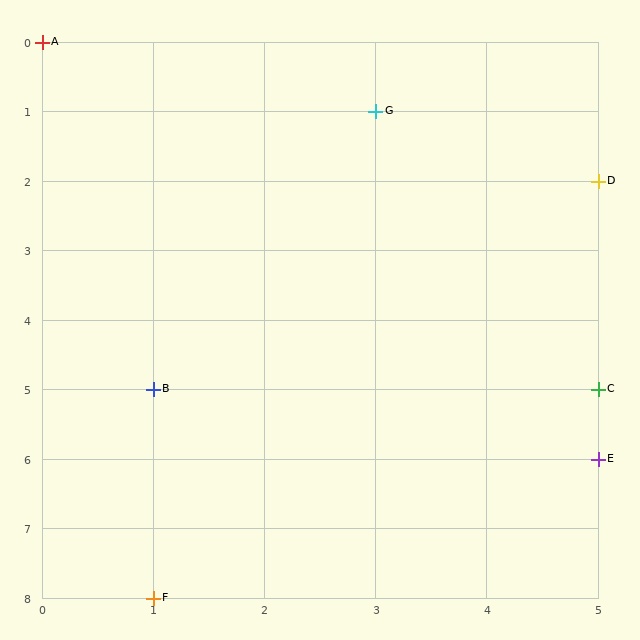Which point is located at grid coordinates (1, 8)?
Point F is at (1, 8).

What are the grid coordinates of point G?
Point G is at grid coordinates (3, 1).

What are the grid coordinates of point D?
Point D is at grid coordinates (5, 2).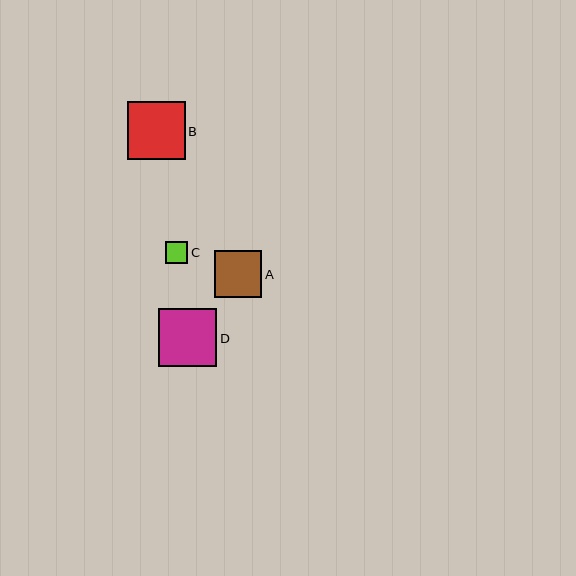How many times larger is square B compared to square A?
Square B is approximately 1.2 times the size of square A.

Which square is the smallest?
Square C is the smallest with a size of approximately 22 pixels.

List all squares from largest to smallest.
From largest to smallest: D, B, A, C.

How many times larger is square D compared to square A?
Square D is approximately 1.2 times the size of square A.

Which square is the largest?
Square D is the largest with a size of approximately 58 pixels.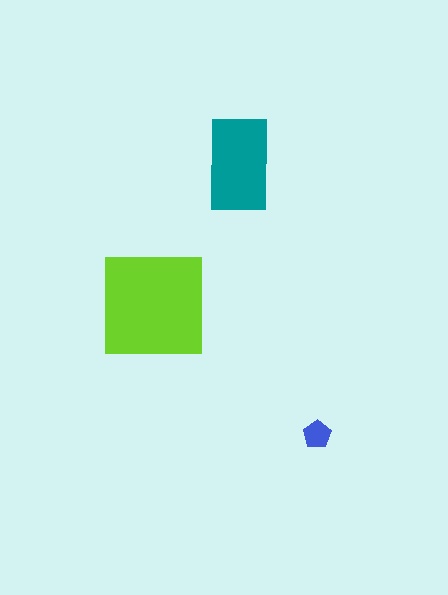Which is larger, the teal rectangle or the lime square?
The lime square.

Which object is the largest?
The lime square.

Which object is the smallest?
The blue pentagon.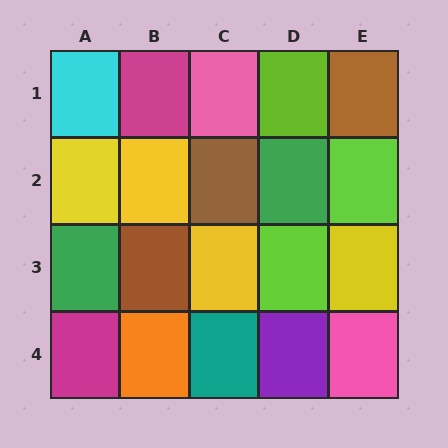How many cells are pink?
2 cells are pink.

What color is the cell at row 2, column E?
Lime.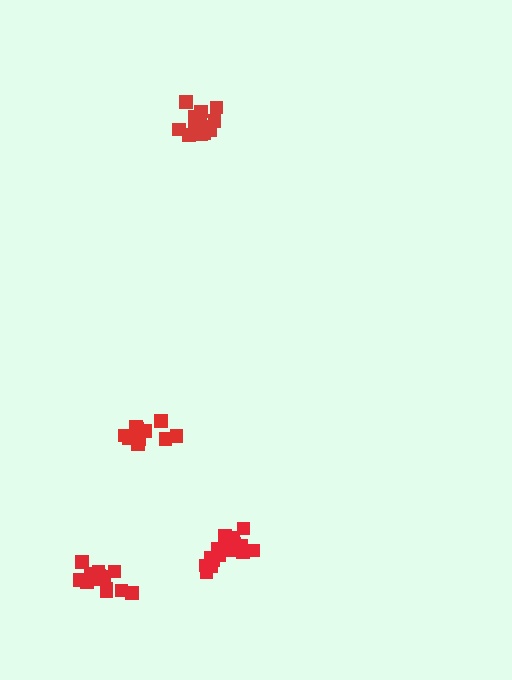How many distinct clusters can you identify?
There are 4 distinct clusters.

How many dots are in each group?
Group 1: 15 dots, Group 2: 16 dots, Group 3: 12 dots, Group 4: 16 dots (59 total).